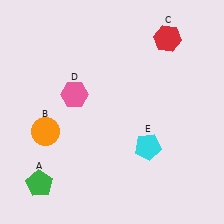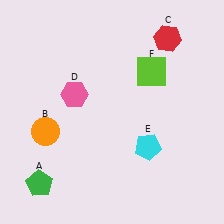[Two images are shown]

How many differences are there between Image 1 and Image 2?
There is 1 difference between the two images.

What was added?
A lime square (F) was added in Image 2.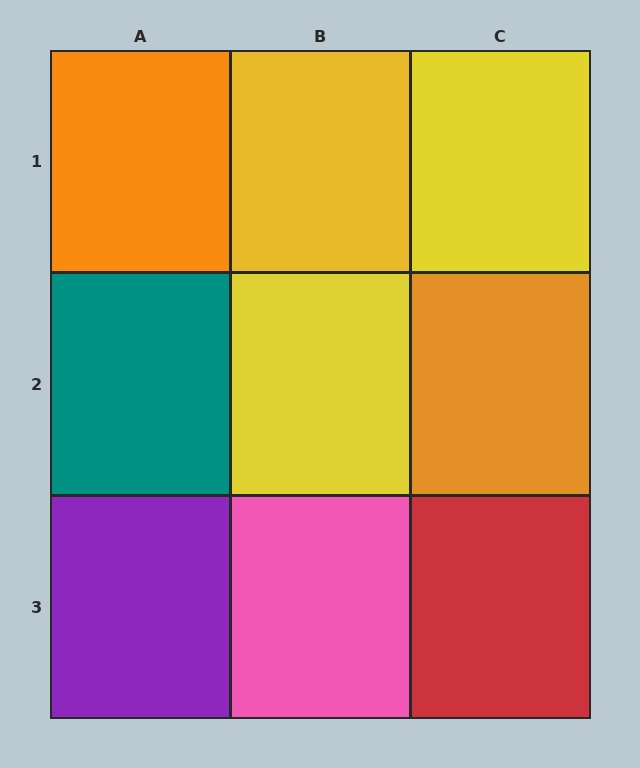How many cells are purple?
1 cell is purple.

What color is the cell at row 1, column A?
Orange.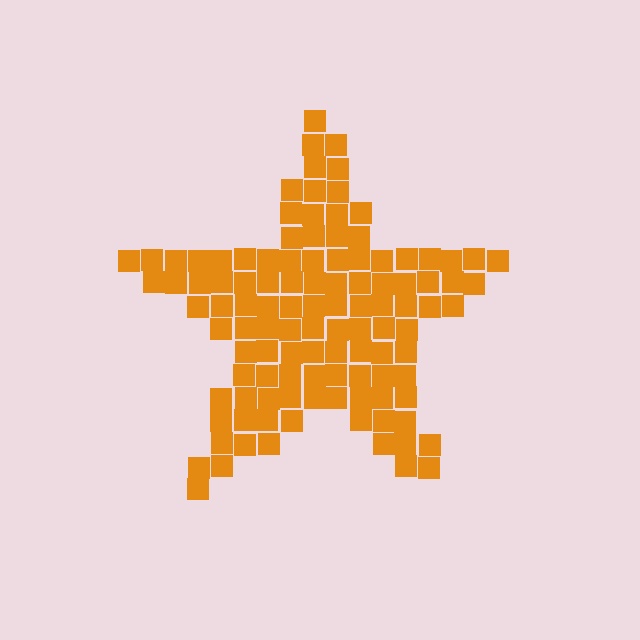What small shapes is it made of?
It is made of small squares.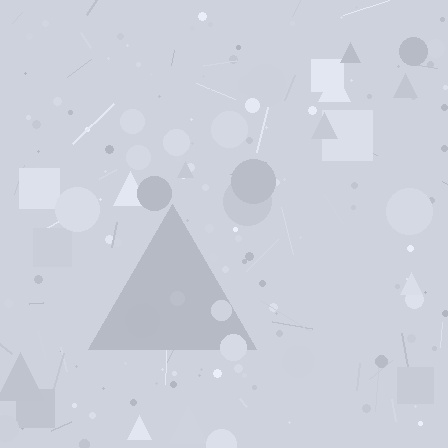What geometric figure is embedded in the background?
A triangle is embedded in the background.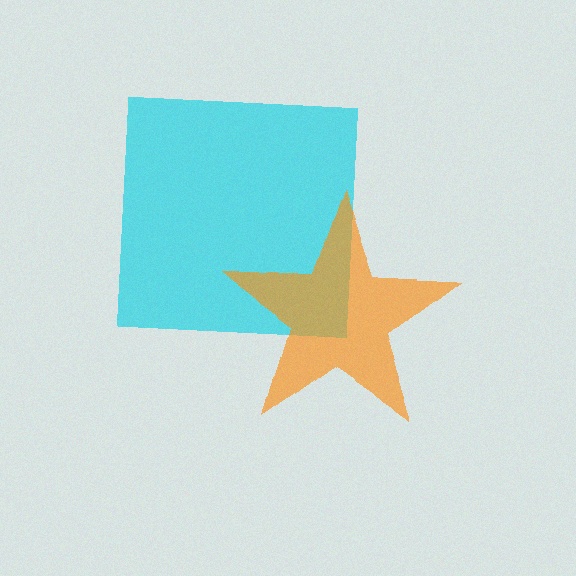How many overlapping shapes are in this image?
There are 2 overlapping shapes in the image.